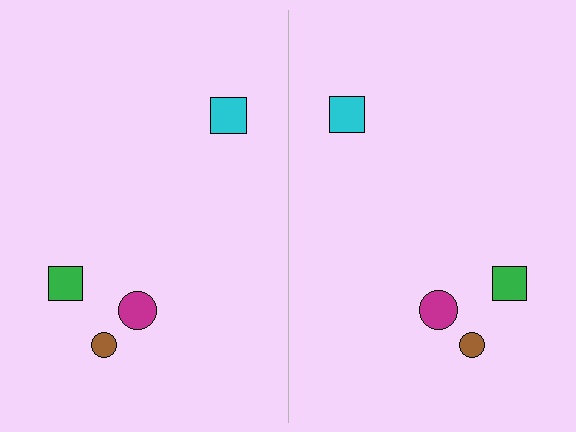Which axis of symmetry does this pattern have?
The pattern has a vertical axis of symmetry running through the center of the image.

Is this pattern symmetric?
Yes, this pattern has bilateral (reflection) symmetry.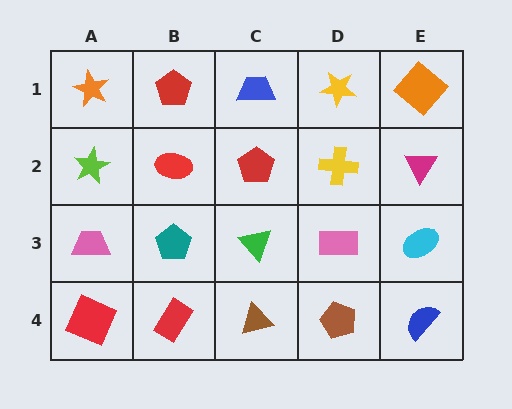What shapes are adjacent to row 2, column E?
An orange diamond (row 1, column E), a cyan ellipse (row 3, column E), a yellow cross (row 2, column D).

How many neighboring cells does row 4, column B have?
3.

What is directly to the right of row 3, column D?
A cyan ellipse.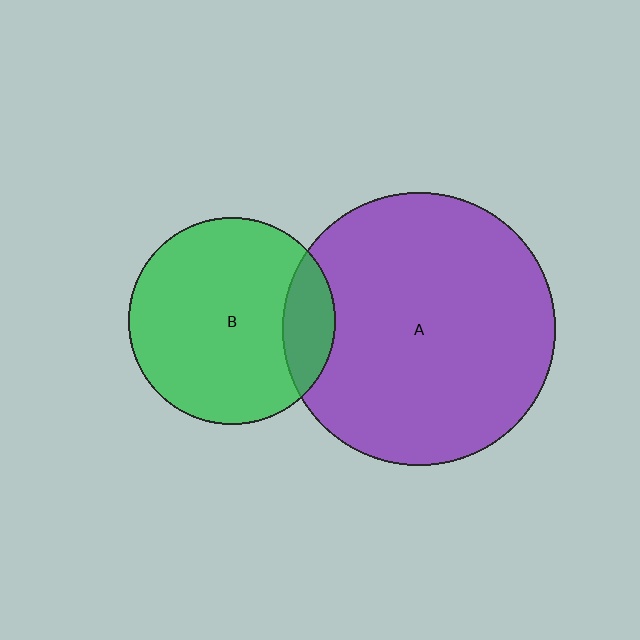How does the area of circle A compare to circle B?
Approximately 1.7 times.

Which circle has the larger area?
Circle A (purple).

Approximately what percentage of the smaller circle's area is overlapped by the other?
Approximately 15%.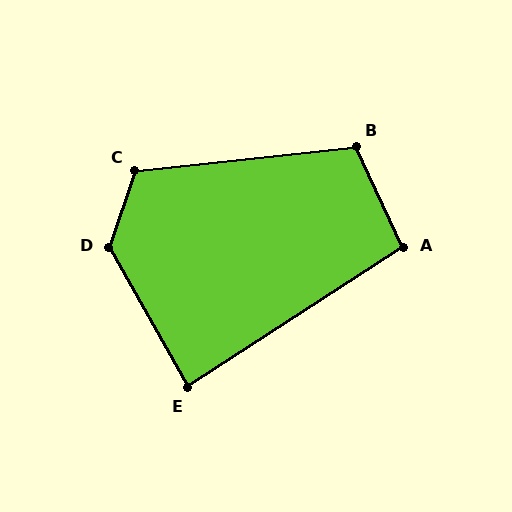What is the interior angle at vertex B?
Approximately 109 degrees (obtuse).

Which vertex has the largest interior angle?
D, at approximately 131 degrees.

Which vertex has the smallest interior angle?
E, at approximately 87 degrees.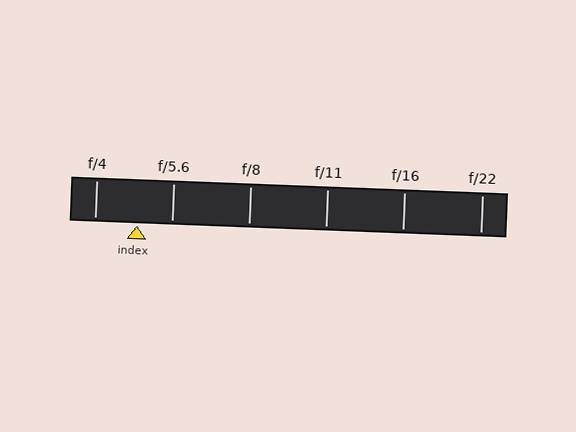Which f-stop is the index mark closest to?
The index mark is closest to f/5.6.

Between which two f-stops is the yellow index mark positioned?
The index mark is between f/4 and f/5.6.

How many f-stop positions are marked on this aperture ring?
There are 6 f-stop positions marked.